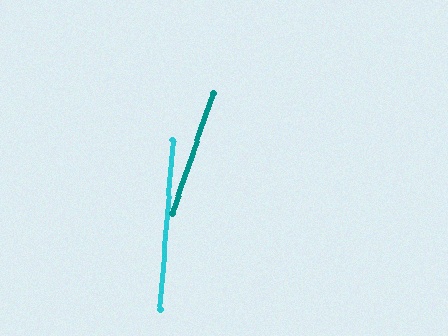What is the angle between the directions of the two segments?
Approximately 14 degrees.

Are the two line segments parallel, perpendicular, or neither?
Neither parallel nor perpendicular — they differ by about 14°.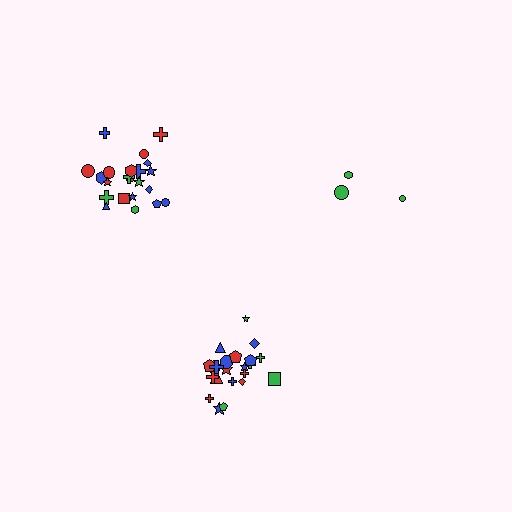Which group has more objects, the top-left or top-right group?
The top-left group.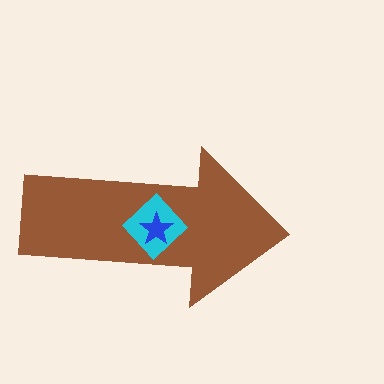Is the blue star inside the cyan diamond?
Yes.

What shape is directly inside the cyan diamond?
The blue star.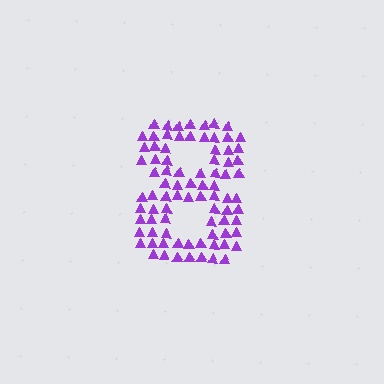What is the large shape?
The large shape is the digit 8.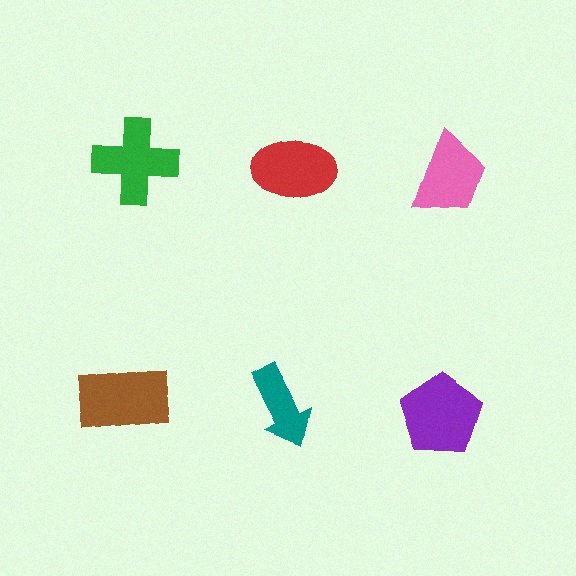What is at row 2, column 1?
A brown rectangle.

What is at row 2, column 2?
A teal arrow.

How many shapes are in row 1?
3 shapes.